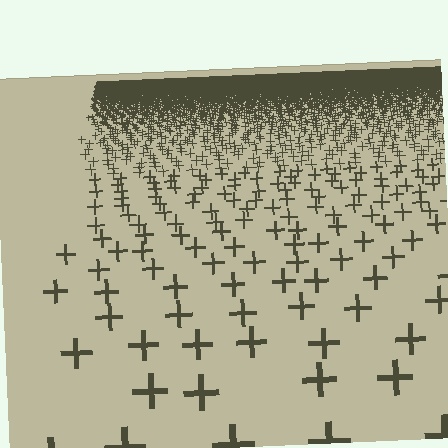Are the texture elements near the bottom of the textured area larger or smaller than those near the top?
Larger. Near the bottom, elements are closer to the viewer and appear at a bigger on-screen size.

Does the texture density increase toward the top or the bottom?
Density increases toward the top.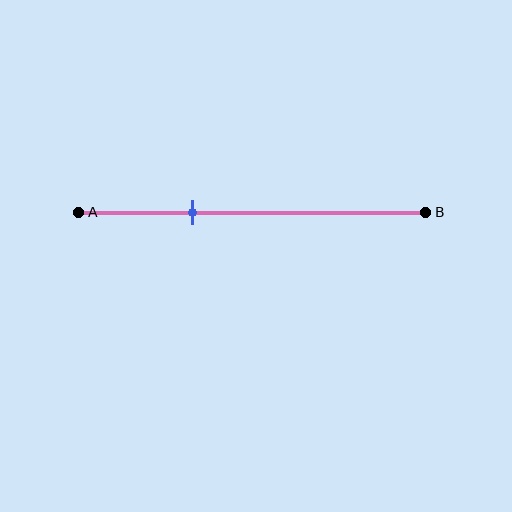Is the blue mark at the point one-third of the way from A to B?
Yes, the mark is approximately at the one-third point.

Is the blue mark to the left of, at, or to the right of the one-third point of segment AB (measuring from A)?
The blue mark is approximately at the one-third point of segment AB.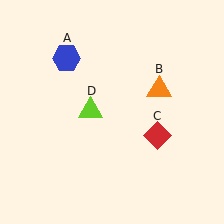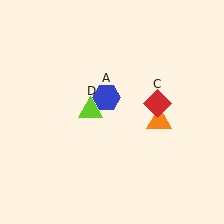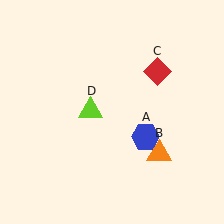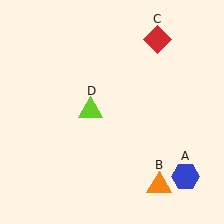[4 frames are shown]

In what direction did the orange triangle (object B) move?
The orange triangle (object B) moved down.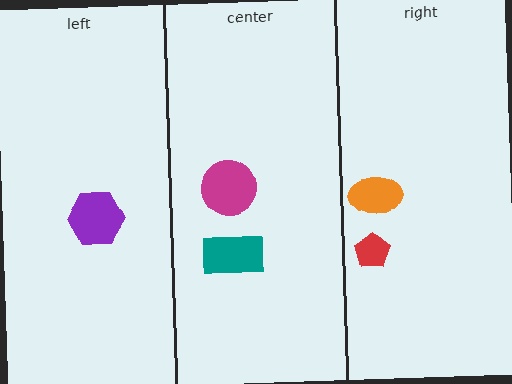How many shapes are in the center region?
2.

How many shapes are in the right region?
2.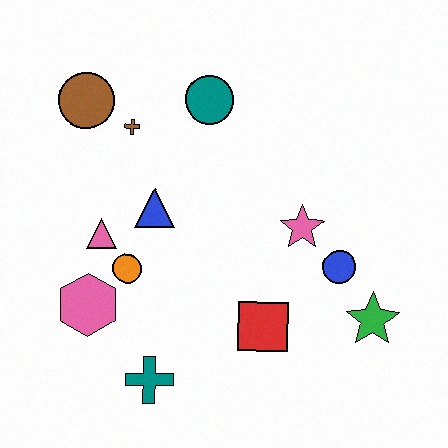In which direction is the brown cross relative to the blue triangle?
The brown cross is above the blue triangle.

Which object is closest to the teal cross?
The pink hexagon is closest to the teal cross.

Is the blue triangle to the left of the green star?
Yes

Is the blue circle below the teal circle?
Yes